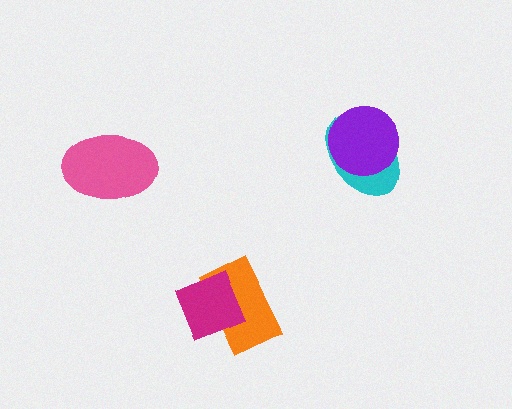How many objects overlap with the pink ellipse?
0 objects overlap with the pink ellipse.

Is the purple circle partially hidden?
No, no other shape covers it.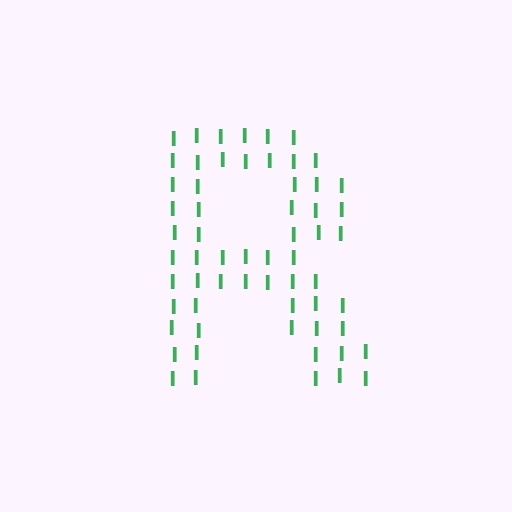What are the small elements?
The small elements are letter I's.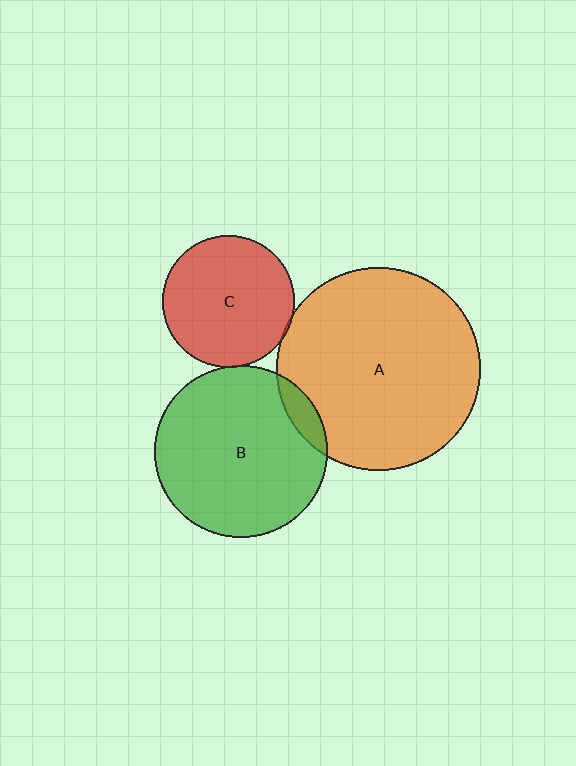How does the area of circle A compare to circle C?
Approximately 2.4 times.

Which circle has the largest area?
Circle A (orange).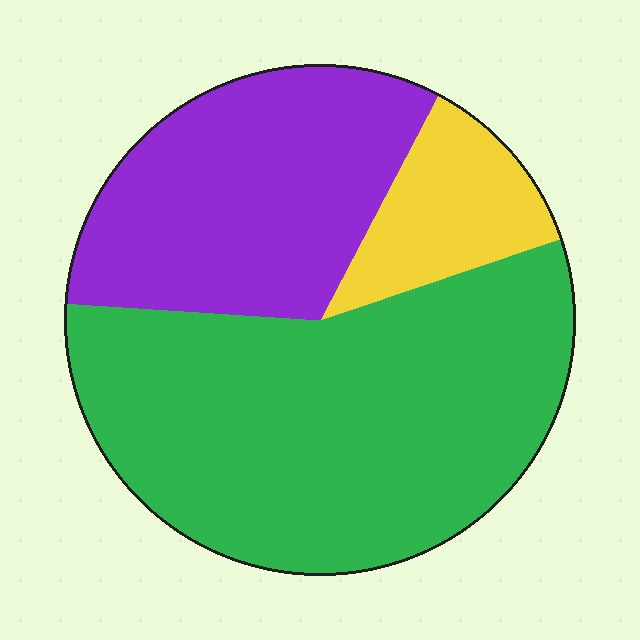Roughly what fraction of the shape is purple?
Purple covers roughly 30% of the shape.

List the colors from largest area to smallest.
From largest to smallest: green, purple, yellow.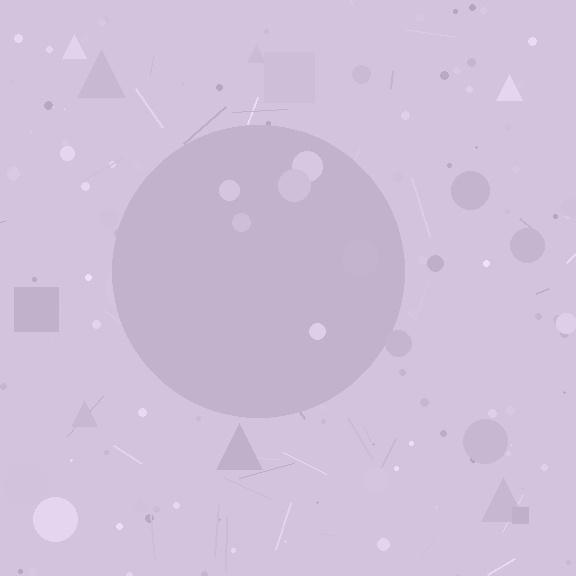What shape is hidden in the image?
A circle is hidden in the image.